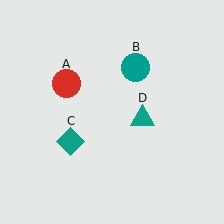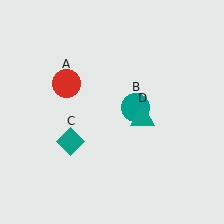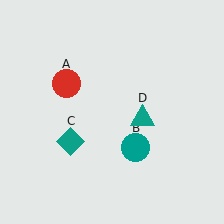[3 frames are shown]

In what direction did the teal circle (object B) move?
The teal circle (object B) moved down.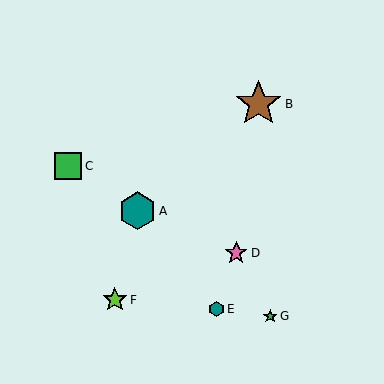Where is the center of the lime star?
The center of the lime star is at (115, 300).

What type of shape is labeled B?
Shape B is a brown star.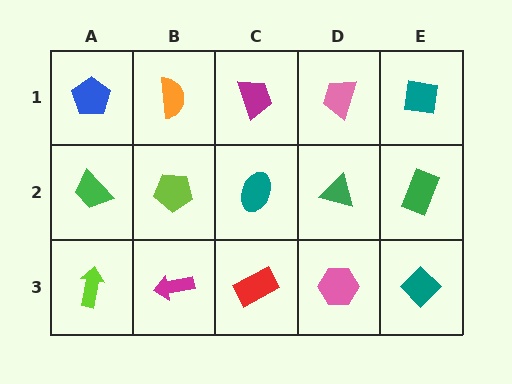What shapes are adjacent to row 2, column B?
An orange semicircle (row 1, column B), a magenta arrow (row 3, column B), a green trapezoid (row 2, column A), a teal ellipse (row 2, column C).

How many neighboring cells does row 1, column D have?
3.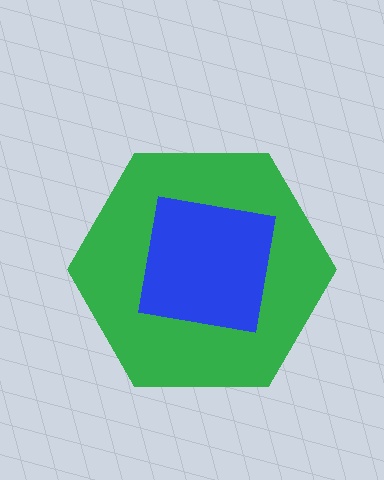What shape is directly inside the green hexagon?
The blue square.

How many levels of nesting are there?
2.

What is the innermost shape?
The blue square.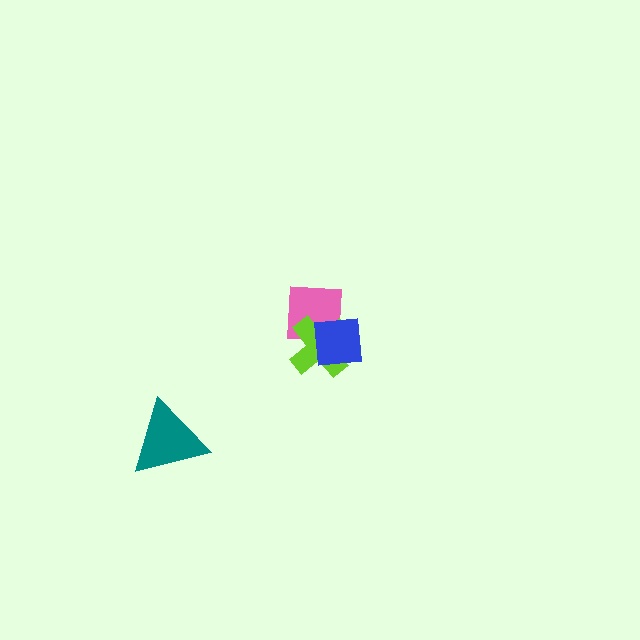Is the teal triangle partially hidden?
No, no other shape covers it.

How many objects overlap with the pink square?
2 objects overlap with the pink square.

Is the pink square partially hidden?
Yes, it is partially covered by another shape.